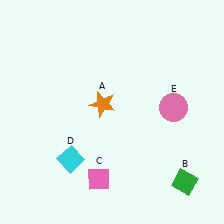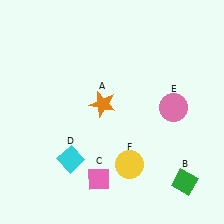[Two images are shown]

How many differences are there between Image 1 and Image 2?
There is 1 difference between the two images.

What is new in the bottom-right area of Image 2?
A yellow circle (F) was added in the bottom-right area of Image 2.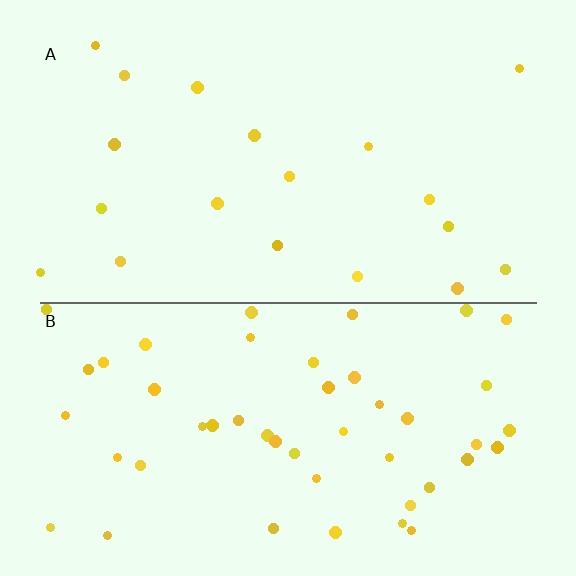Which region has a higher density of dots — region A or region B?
B (the bottom).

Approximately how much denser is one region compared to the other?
Approximately 2.5× — region B over region A.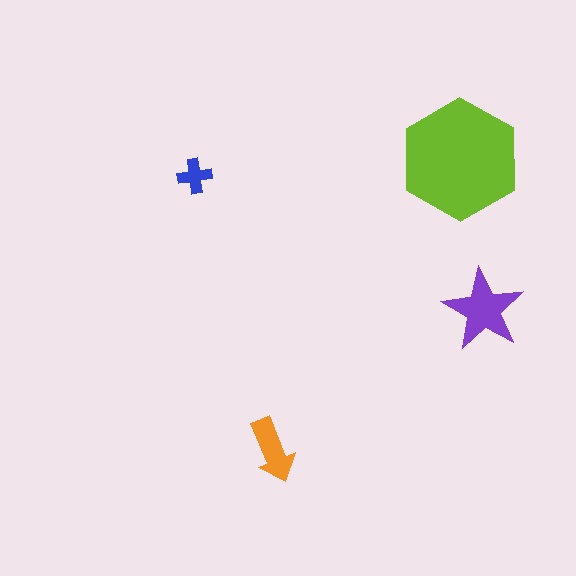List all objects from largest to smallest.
The lime hexagon, the purple star, the orange arrow, the blue cross.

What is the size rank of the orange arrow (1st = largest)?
3rd.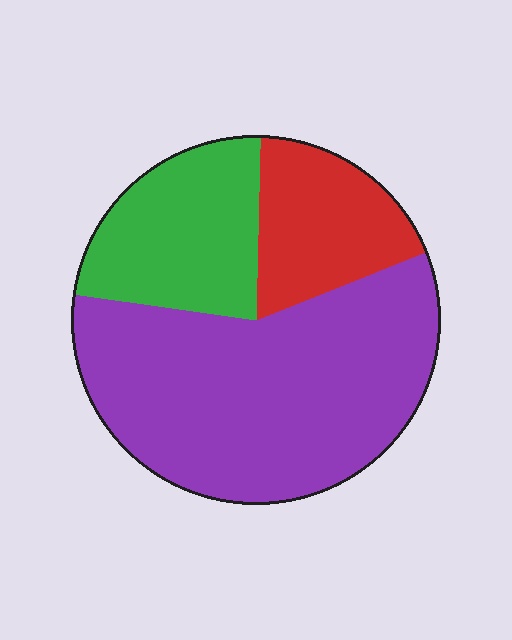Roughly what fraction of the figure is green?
Green covers 23% of the figure.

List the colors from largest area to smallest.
From largest to smallest: purple, green, red.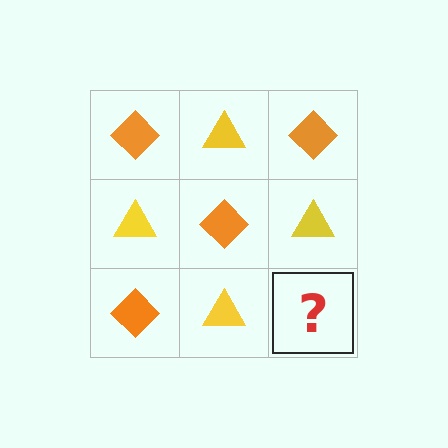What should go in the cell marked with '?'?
The missing cell should contain an orange diamond.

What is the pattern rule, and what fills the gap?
The rule is that it alternates orange diamond and yellow triangle in a checkerboard pattern. The gap should be filled with an orange diamond.